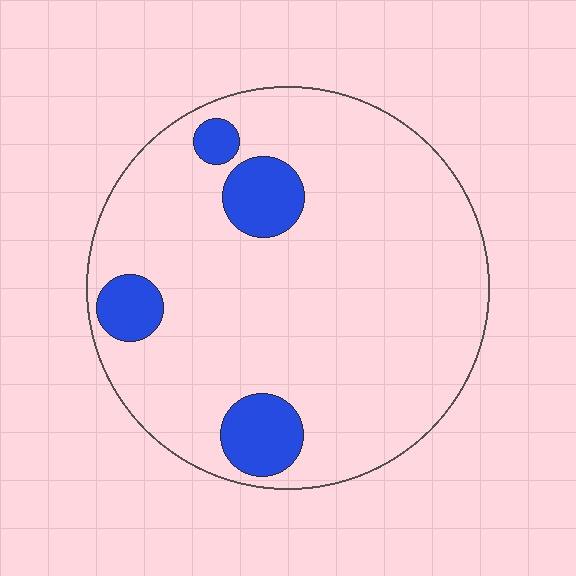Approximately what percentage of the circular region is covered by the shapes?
Approximately 15%.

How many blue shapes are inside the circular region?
4.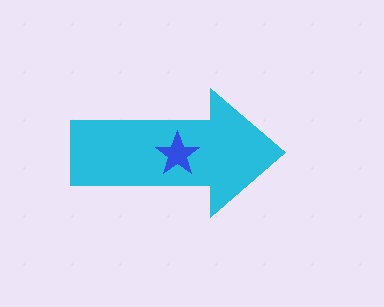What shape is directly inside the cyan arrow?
The blue star.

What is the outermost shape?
The cyan arrow.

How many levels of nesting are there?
2.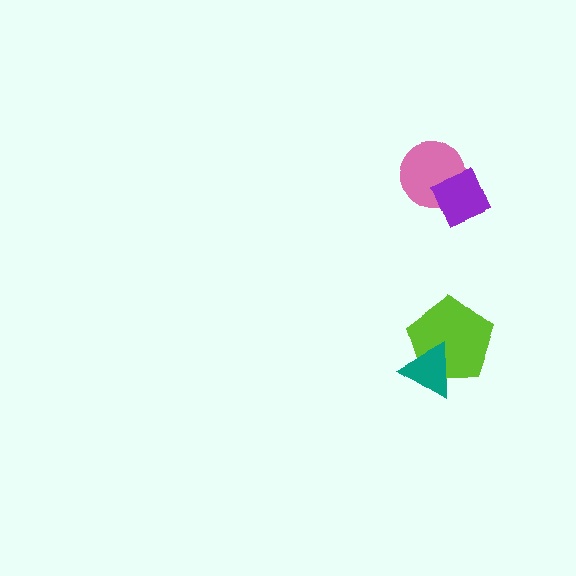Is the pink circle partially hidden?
Yes, it is partially covered by another shape.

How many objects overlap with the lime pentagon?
1 object overlaps with the lime pentagon.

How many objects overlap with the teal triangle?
1 object overlaps with the teal triangle.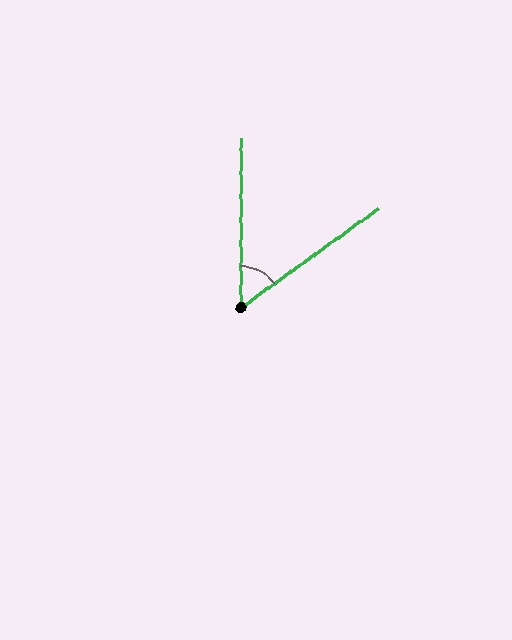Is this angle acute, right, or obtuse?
It is acute.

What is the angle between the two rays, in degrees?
Approximately 54 degrees.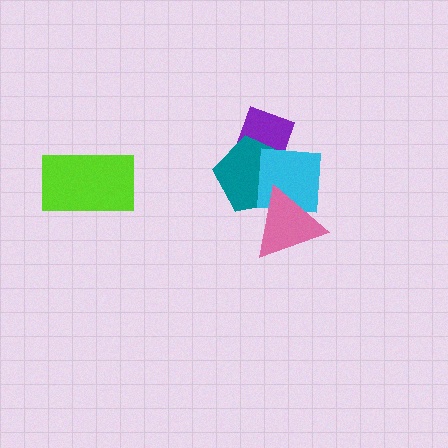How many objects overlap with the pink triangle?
2 objects overlap with the pink triangle.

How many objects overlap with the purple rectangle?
2 objects overlap with the purple rectangle.